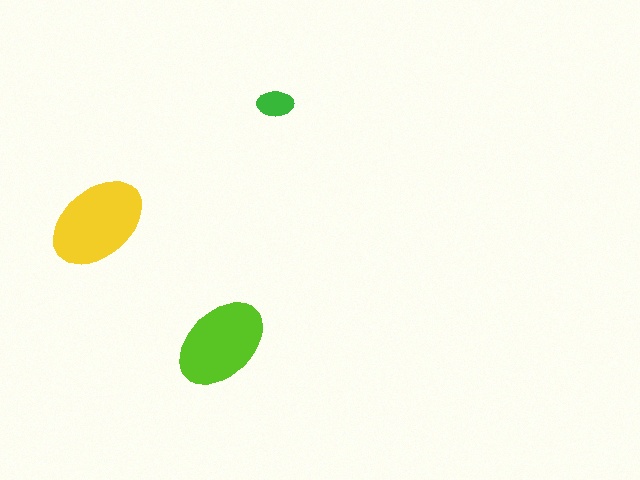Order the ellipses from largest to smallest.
the yellow one, the lime one, the green one.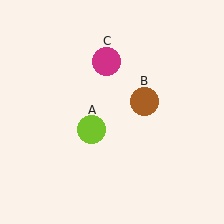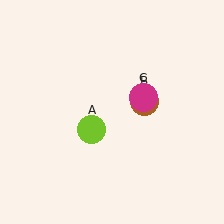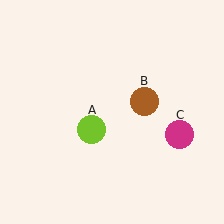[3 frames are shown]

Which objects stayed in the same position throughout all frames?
Lime circle (object A) and brown circle (object B) remained stationary.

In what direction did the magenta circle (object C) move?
The magenta circle (object C) moved down and to the right.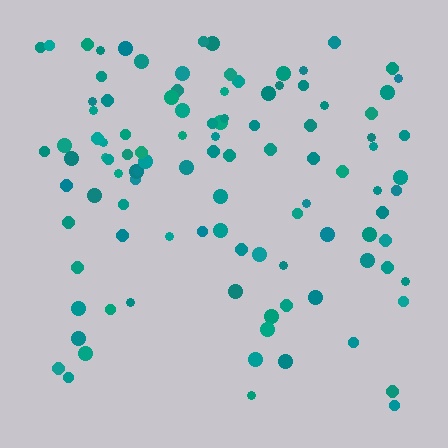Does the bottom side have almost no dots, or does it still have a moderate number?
Still a moderate number, just noticeably fewer than the top.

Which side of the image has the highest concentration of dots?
The top.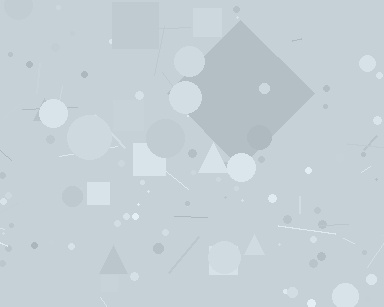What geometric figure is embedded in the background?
A diamond is embedded in the background.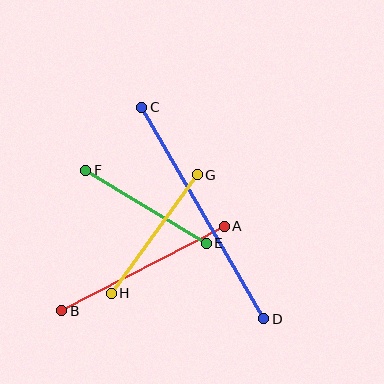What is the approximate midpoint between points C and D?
The midpoint is at approximately (203, 213) pixels.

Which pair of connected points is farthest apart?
Points C and D are farthest apart.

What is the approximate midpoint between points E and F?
The midpoint is at approximately (146, 207) pixels.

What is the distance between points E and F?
The distance is approximately 141 pixels.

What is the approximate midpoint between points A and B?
The midpoint is at approximately (143, 268) pixels.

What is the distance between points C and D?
The distance is approximately 244 pixels.